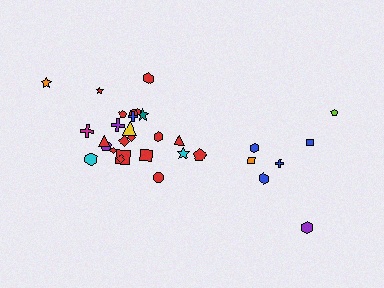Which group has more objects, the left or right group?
The left group.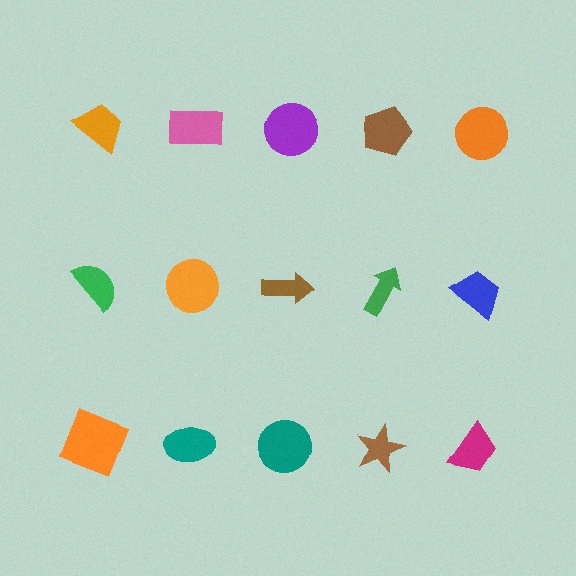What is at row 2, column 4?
A green arrow.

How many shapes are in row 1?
5 shapes.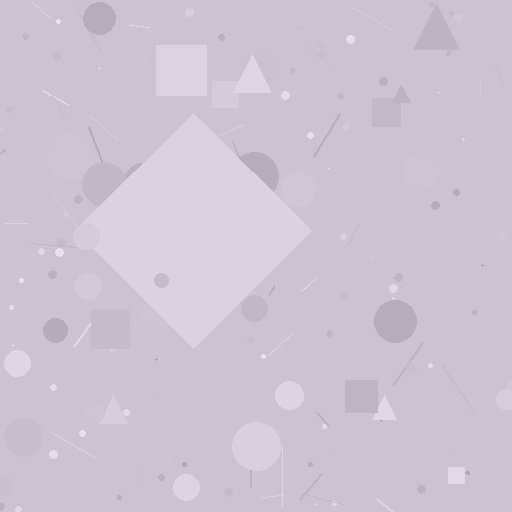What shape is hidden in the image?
A diamond is hidden in the image.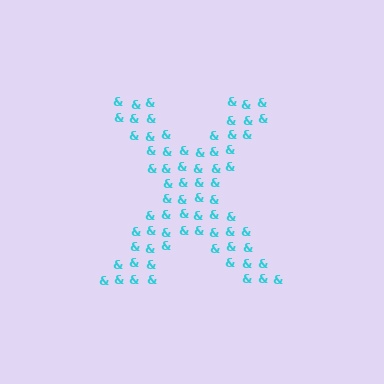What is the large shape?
The large shape is the letter X.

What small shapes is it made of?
It is made of small ampersands.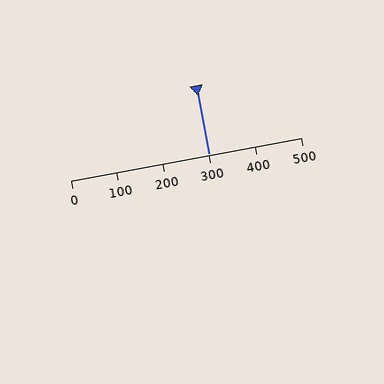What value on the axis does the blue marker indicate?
The marker indicates approximately 300.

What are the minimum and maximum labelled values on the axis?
The axis runs from 0 to 500.